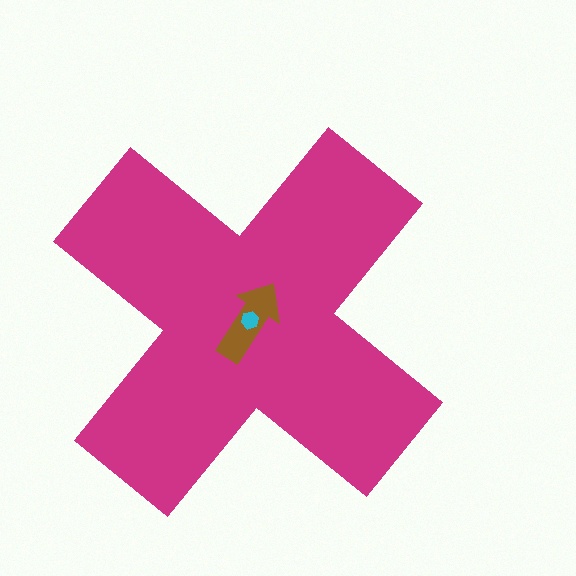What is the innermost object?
The cyan hexagon.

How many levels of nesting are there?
3.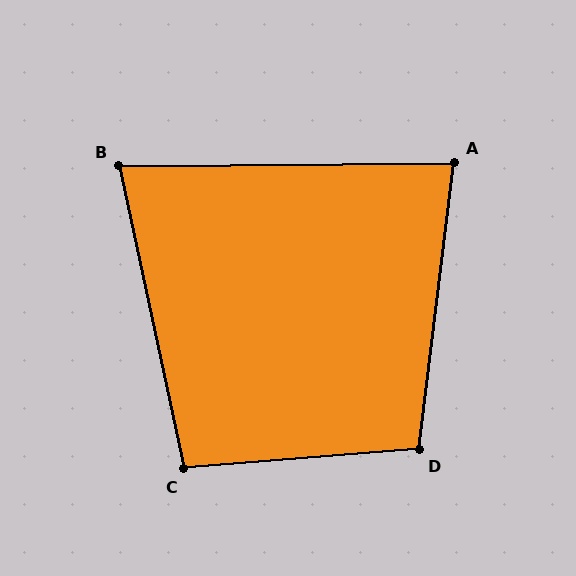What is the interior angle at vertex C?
Approximately 97 degrees (obtuse).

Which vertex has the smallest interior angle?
B, at approximately 79 degrees.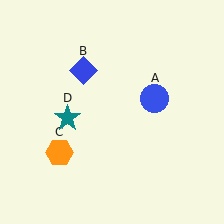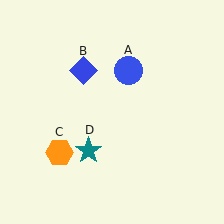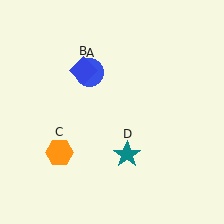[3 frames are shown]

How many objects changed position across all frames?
2 objects changed position: blue circle (object A), teal star (object D).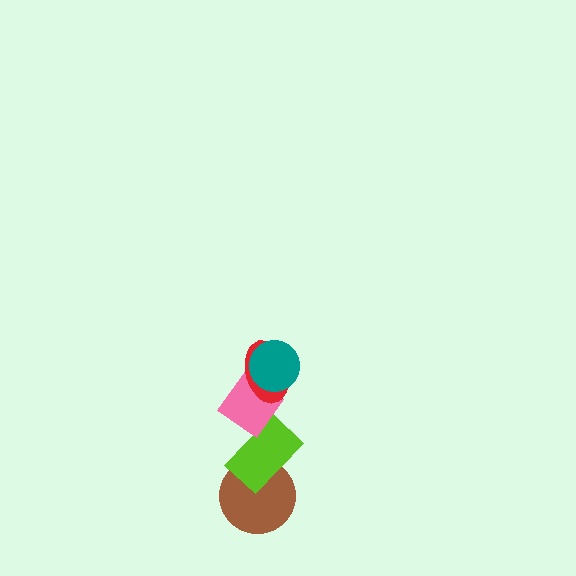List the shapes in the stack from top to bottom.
From top to bottom: the teal circle, the red ellipse, the pink diamond, the lime rectangle, the brown circle.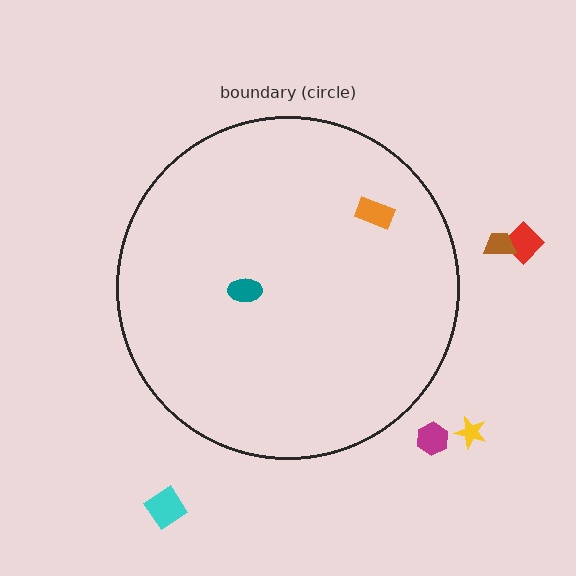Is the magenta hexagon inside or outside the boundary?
Outside.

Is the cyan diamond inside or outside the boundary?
Outside.